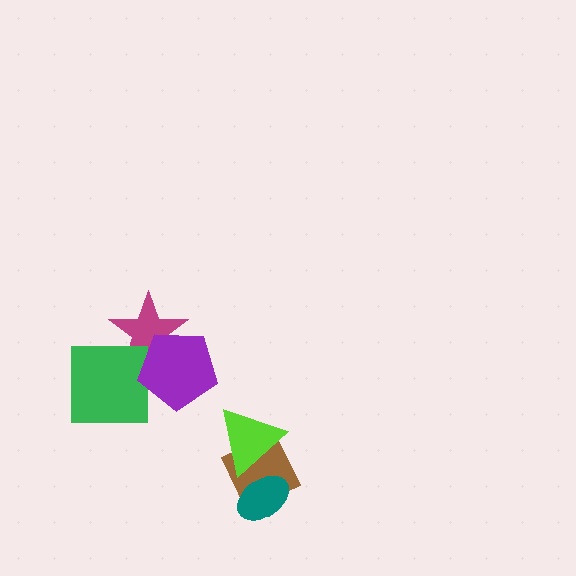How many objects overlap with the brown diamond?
2 objects overlap with the brown diamond.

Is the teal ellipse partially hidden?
Yes, it is partially covered by another shape.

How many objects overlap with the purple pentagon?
2 objects overlap with the purple pentagon.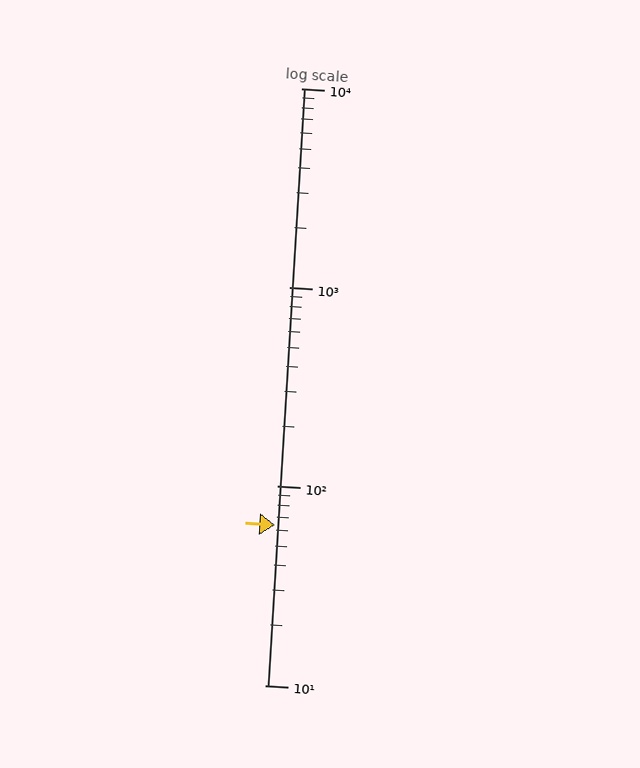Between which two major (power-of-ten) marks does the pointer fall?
The pointer is between 10 and 100.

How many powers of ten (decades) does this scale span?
The scale spans 3 decades, from 10 to 10000.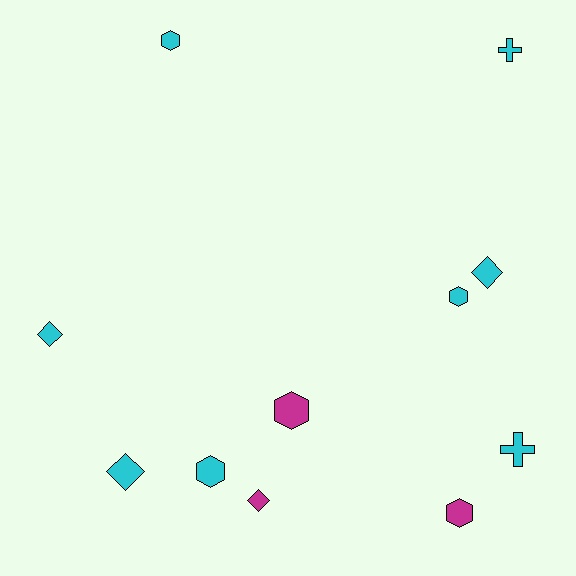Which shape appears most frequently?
Hexagon, with 5 objects.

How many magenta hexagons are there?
There are 2 magenta hexagons.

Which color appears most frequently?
Cyan, with 8 objects.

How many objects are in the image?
There are 11 objects.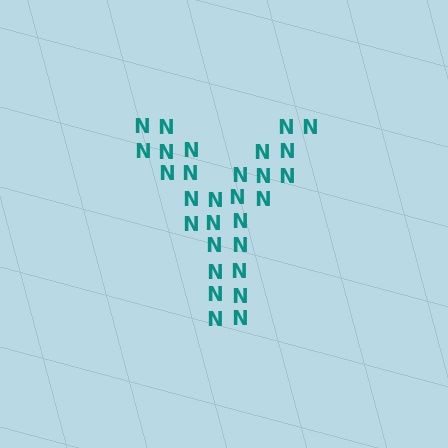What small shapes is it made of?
It is made of small letter N's.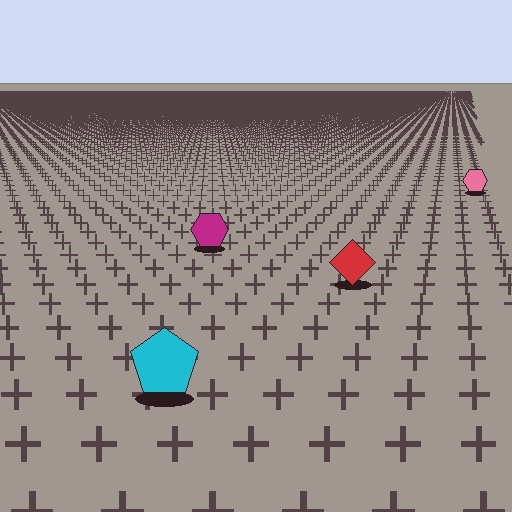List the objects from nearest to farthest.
From nearest to farthest: the cyan pentagon, the red diamond, the magenta hexagon, the pink hexagon.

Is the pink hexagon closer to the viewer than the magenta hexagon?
No. The magenta hexagon is closer — you can tell from the texture gradient: the ground texture is coarser near it.